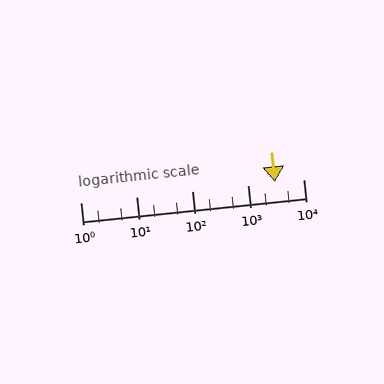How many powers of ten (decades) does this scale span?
The scale spans 4 decades, from 1 to 10000.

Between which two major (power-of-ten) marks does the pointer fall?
The pointer is between 1000 and 10000.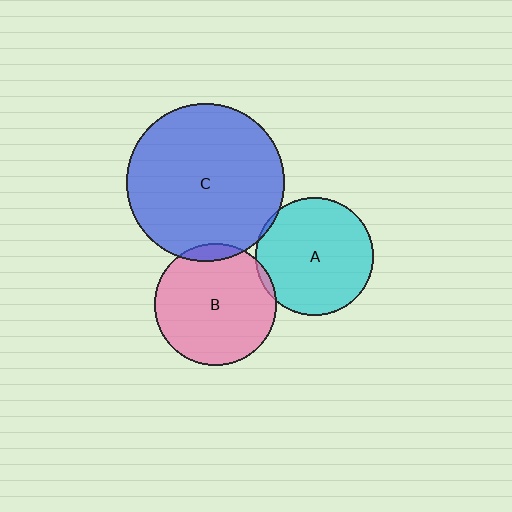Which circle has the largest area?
Circle C (blue).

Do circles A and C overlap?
Yes.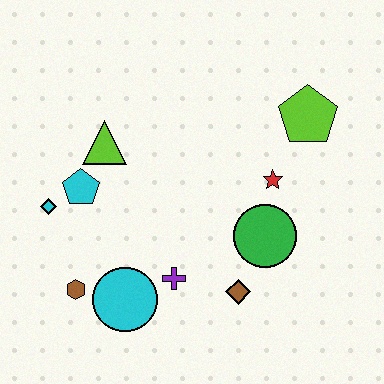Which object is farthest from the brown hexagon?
The lime pentagon is farthest from the brown hexagon.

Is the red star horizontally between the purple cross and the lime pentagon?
Yes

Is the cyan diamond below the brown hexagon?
No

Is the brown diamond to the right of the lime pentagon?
No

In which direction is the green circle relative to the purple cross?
The green circle is to the right of the purple cross.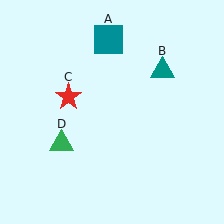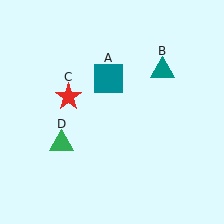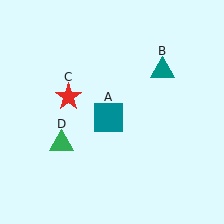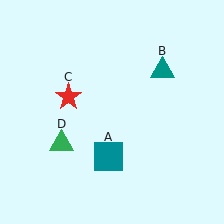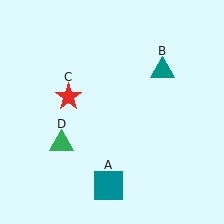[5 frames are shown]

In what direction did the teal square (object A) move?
The teal square (object A) moved down.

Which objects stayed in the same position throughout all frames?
Teal triangle (object B) and red star (object C) and green triangle (object D) remained stationary.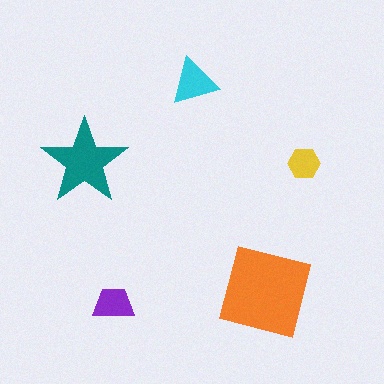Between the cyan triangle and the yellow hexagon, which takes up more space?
The cyan triangle.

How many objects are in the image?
There are 5 objects in the image.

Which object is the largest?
The orange square.